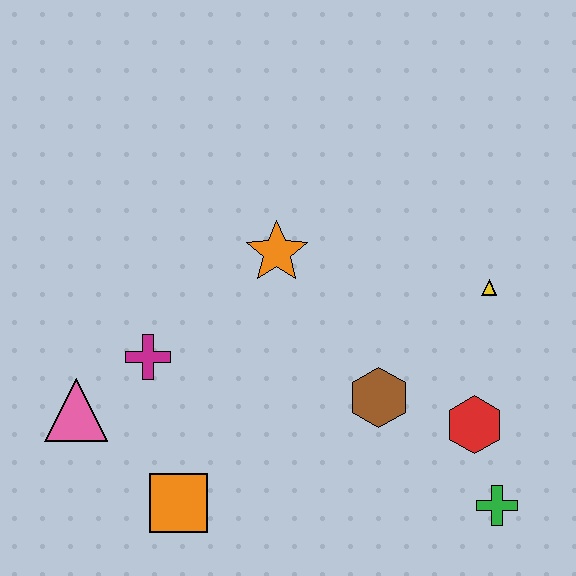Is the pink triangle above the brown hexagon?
No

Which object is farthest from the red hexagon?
The pink triangle is farthest from the red hexagon.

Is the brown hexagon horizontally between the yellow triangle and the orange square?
Yes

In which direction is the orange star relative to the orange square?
The orange star is above the orange square.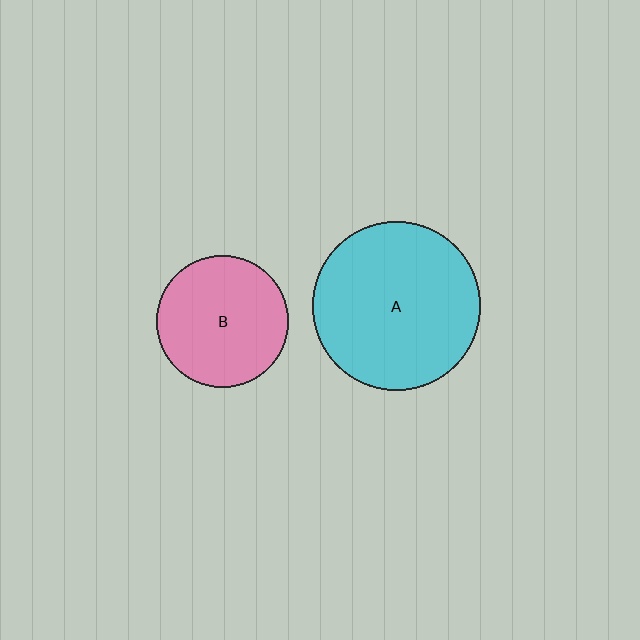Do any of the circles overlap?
No, none of the circles overlap.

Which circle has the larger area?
Circle A (cyan).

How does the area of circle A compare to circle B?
Approximately 1.6 times.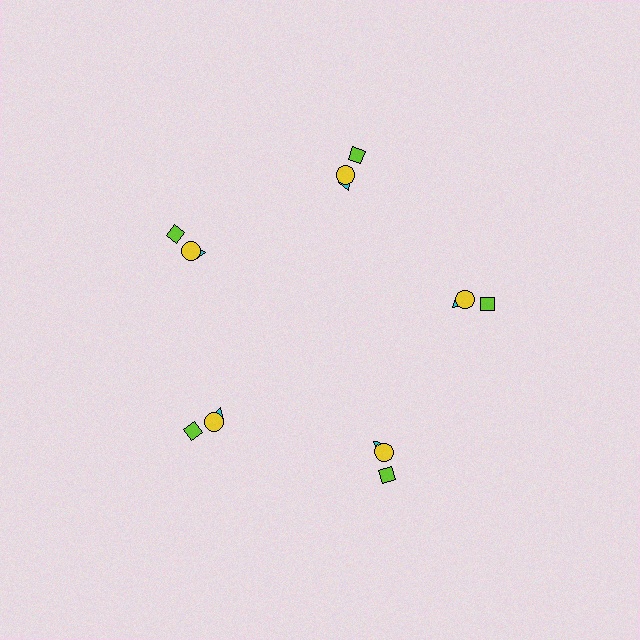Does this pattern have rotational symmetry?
Yes, this pattern has 5-fold rotational symmetry. It looks the same after rotating 72 degrees around the center.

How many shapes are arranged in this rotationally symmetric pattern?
There are 15 shapes, arranged in 5 groups of 3.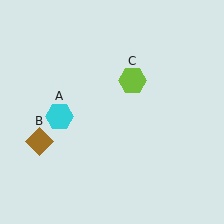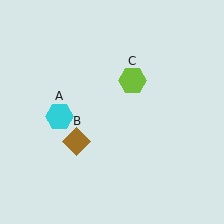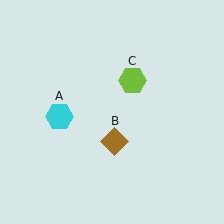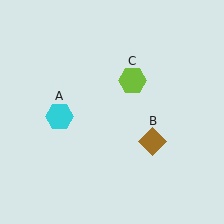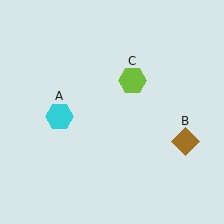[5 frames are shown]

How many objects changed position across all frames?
1 object changed position: brown diamond (object B).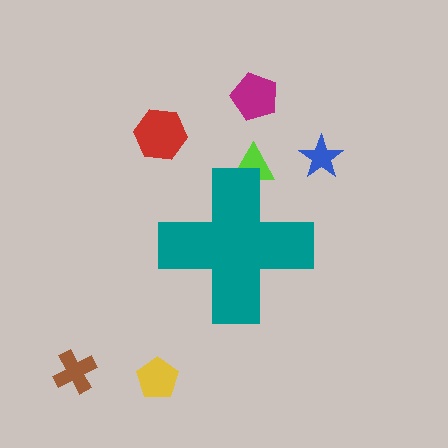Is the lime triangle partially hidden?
Yes, the lime triangle is partially hidden behind the teal cross.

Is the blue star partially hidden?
No, the blue star is fully visible.